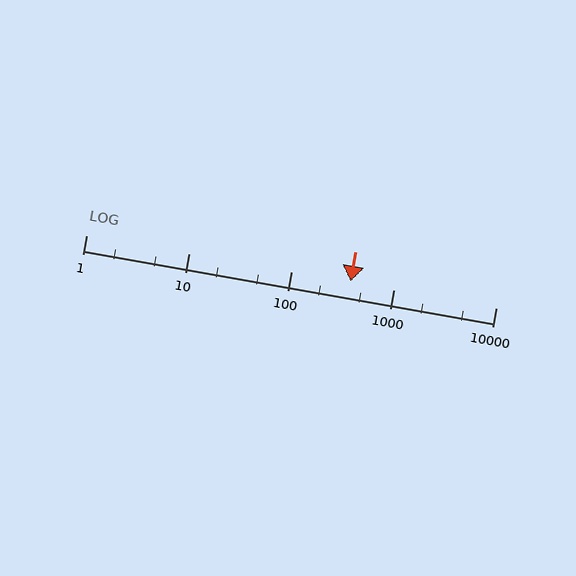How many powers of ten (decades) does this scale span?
The scale spans 4 decades, from 1 to 10000.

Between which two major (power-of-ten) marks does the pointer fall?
The pointer is between 100 and 1000.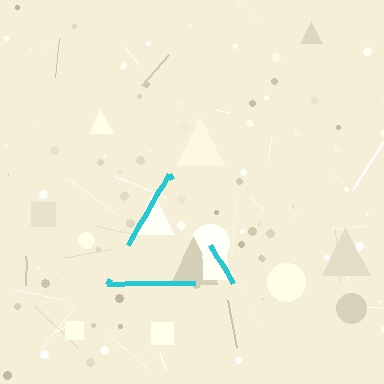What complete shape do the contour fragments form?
The contour fragments form a triangle.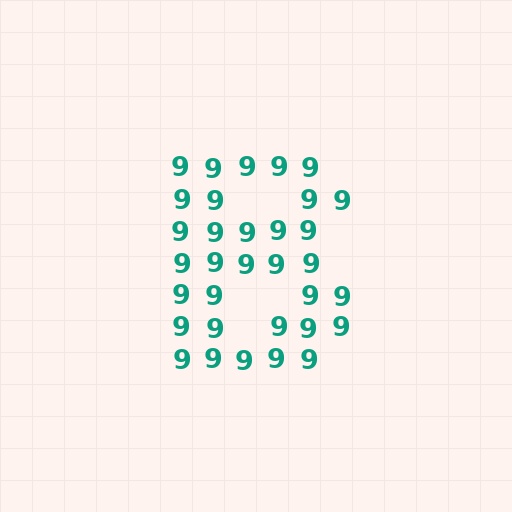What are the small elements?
The small elements are digit 9's.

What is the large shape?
The large shape is the letter B.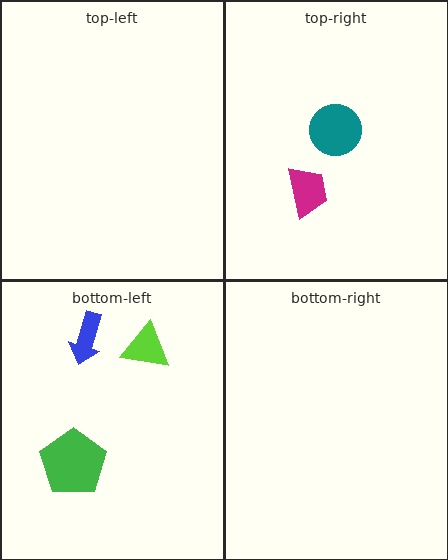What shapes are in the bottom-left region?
The blue arrow, the green pentagon, the lime triangle.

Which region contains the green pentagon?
The bottom-left region.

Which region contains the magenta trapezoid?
The top-right region.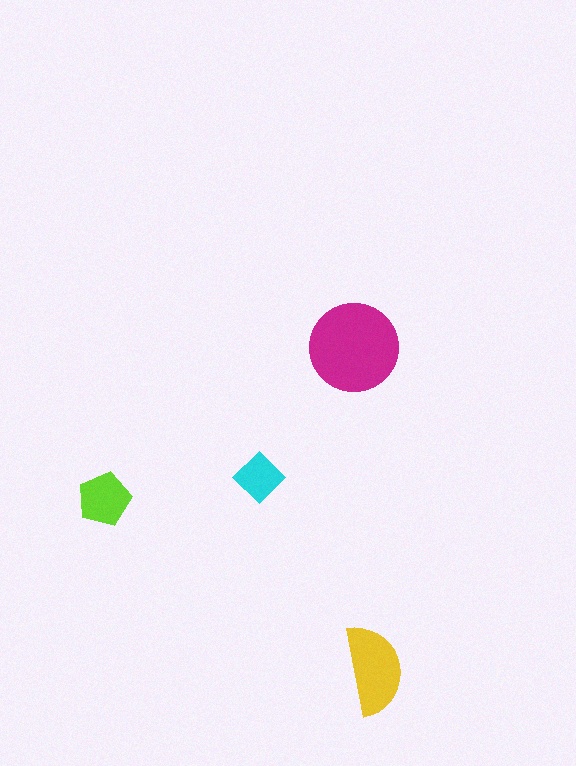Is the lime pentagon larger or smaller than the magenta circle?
Smaller.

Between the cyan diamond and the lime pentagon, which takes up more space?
The lime pentagon.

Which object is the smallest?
The cyan diamond.